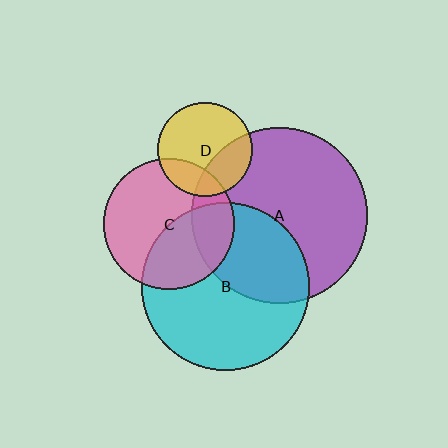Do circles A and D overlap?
Yes.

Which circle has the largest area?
Circle A (purple).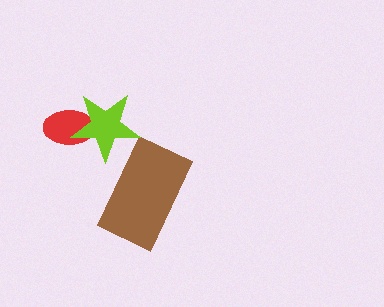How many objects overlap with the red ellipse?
1 object overlaps with the red ellipse.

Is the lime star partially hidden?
No, no other shape covers it.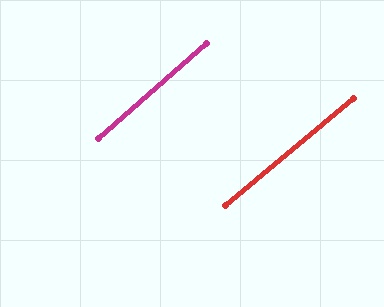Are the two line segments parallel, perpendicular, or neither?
Parallel — their directions differ by only 1.4°.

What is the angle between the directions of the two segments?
Approximately 1 degree.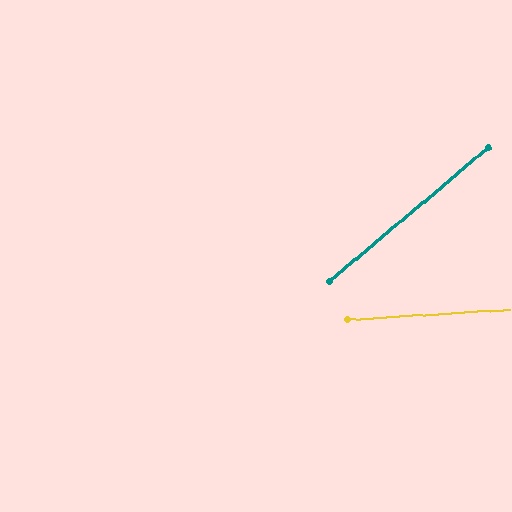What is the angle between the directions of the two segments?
Approximately 37 degrees.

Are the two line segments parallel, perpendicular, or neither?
Neither parallel nor perpendicular — they differ by about 37°.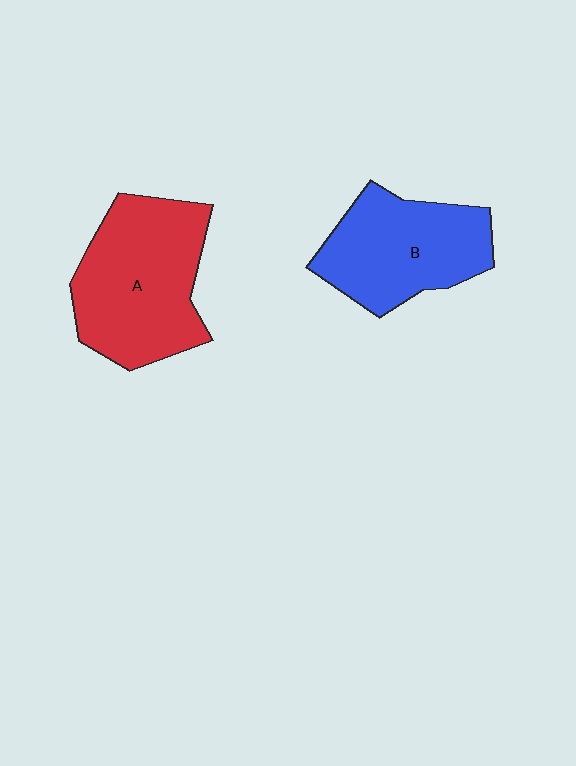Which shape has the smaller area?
Shape B (blue).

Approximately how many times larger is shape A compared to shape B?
Approximately 1.2 times.